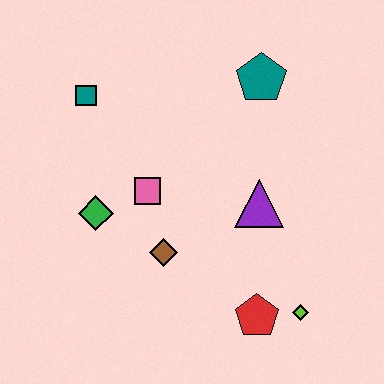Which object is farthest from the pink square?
The lime diamond is farthest from the pink square.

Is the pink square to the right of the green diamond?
Yes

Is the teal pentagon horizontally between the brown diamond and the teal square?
No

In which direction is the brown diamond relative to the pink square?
The brown diamond is below the pink square.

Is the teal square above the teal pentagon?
No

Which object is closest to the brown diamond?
The pink square is closest to the brown diamond.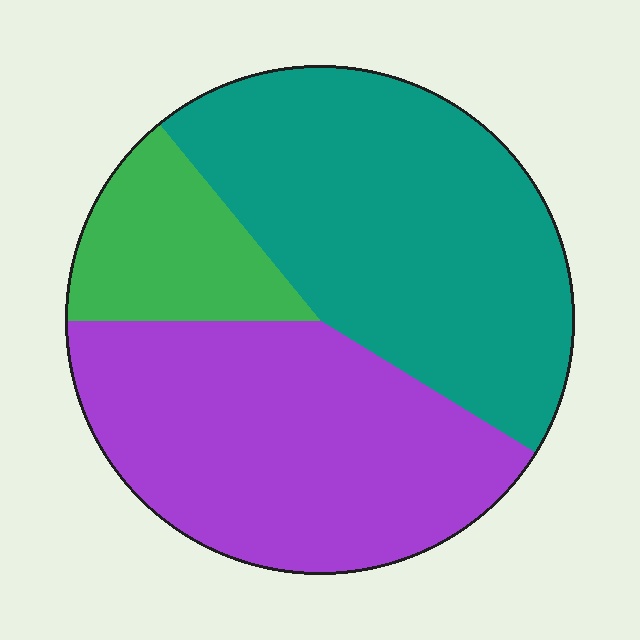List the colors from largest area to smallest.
From largest to smallest: teal, purple, green.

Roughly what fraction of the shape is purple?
Purple covers roughly 40% of the shape.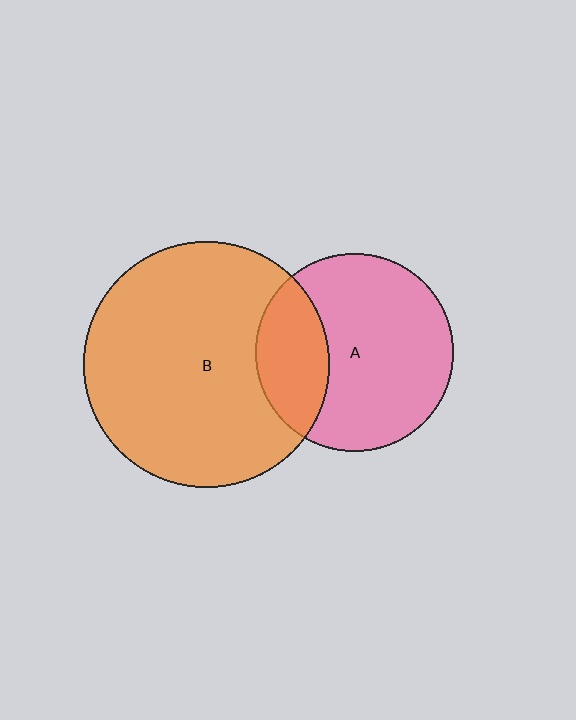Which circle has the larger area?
Circle B (orange).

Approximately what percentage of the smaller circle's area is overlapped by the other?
Approximately 25%.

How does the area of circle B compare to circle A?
Approximately 1.5 times.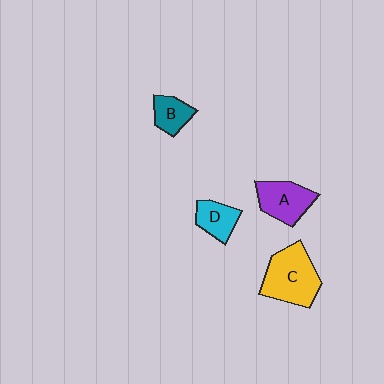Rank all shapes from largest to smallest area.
From largest to smallest: C (yellow), A (purple), D (cyan), B (teal).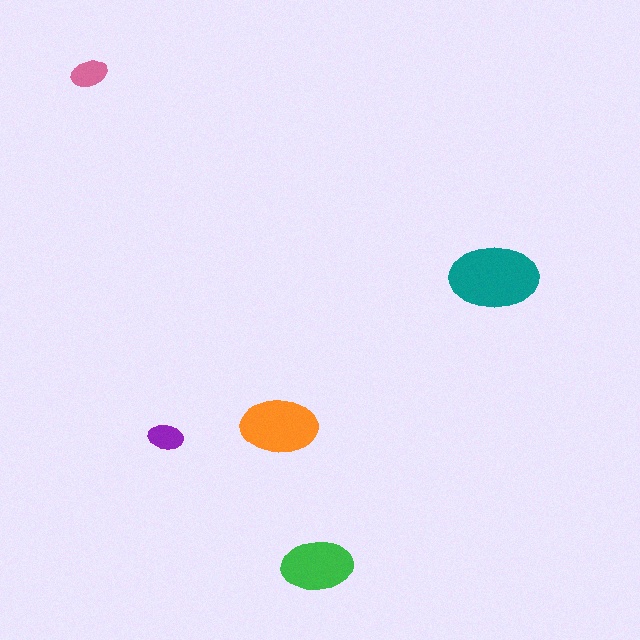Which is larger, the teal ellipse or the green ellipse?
The teal one.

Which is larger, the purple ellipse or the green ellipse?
The green one.